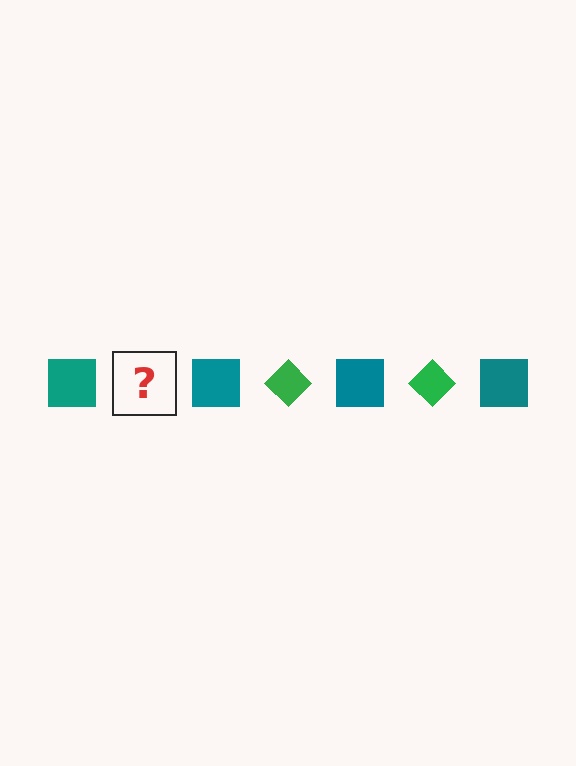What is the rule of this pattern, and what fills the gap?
The rule is that the pattern alternates between teal square and green diamond. The gap should be filled with a green diamond.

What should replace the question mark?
The question mark should be replaced with a green diamond.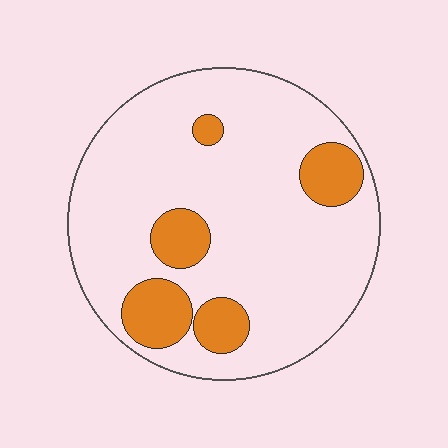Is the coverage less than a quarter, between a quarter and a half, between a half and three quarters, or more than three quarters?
Less than a quarter.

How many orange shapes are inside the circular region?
5.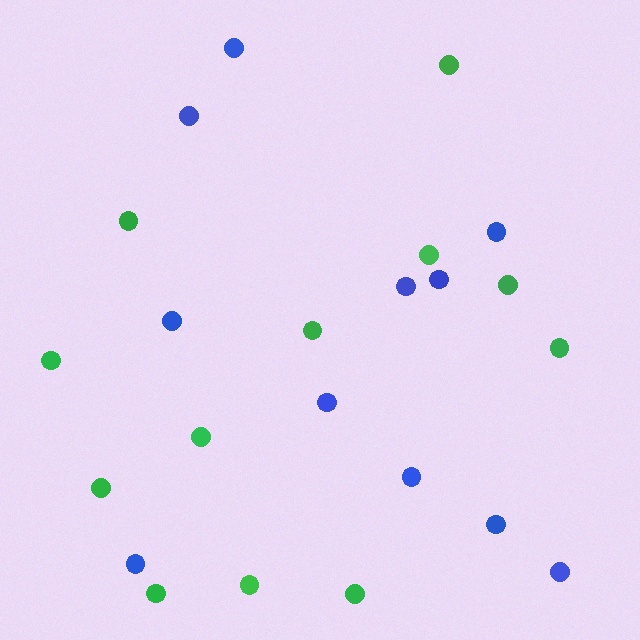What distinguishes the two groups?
There are 2 groups: one group of green circles (12) and one group of blue circles (11).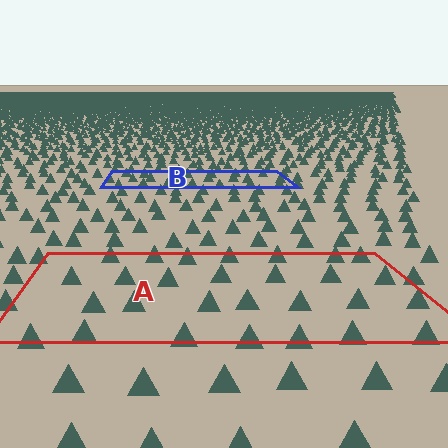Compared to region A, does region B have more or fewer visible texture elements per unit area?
Region B has more texture elements per unit area — they are packed more densely because it is farther away.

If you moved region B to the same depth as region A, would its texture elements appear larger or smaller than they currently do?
They would appear larger. At a closer depth, the same texture elements are projected at a bigger on-screen size.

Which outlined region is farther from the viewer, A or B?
Region B is farther from the viewer — the texture elements inside it appear smaller and more densely packed.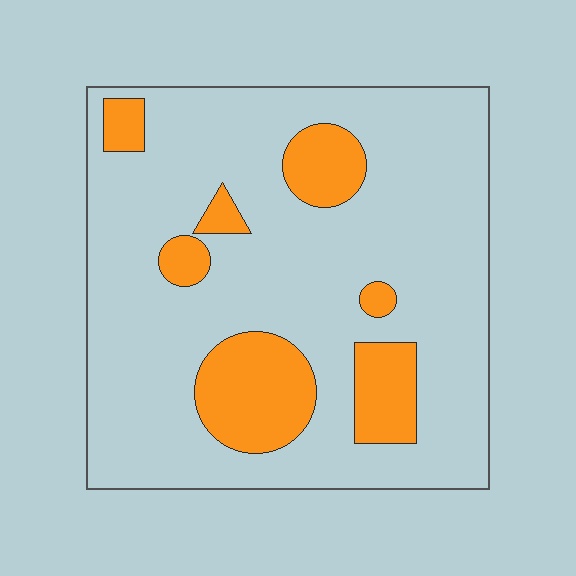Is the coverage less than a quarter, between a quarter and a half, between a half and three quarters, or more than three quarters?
Less than a quarter.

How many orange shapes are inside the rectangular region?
7.